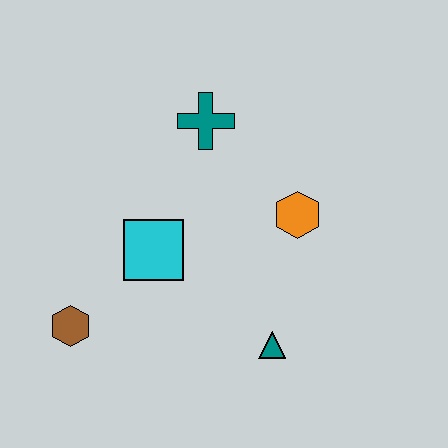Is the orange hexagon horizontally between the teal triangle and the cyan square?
No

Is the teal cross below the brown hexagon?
No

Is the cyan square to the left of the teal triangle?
Yes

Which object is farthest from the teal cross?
The brown hexagon is farthest from the teal cross.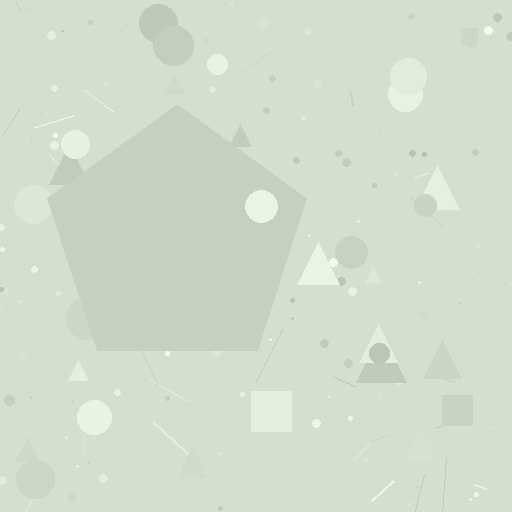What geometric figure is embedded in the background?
A pentagon is embedded in the background.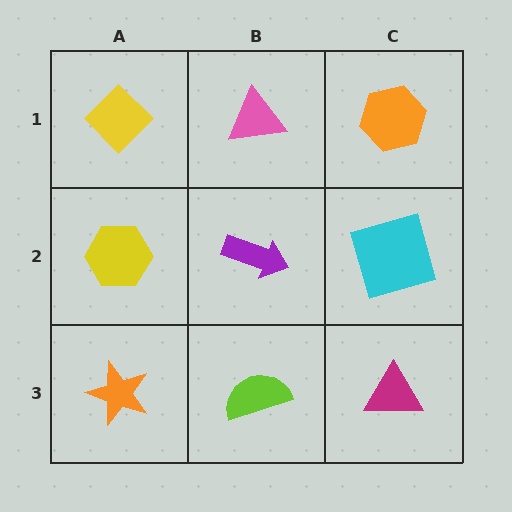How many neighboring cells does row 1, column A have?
2.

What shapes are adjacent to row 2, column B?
A pink triangle (row 1, column B), a lime semicircle (row 3, column B), a yellow hexagon (row 2, column A), a cyan square (row 2, column C).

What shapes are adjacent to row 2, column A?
A yellow diamond (row 1, column A), an orange star (row 3, column A), a purple arrow (row 2, column B).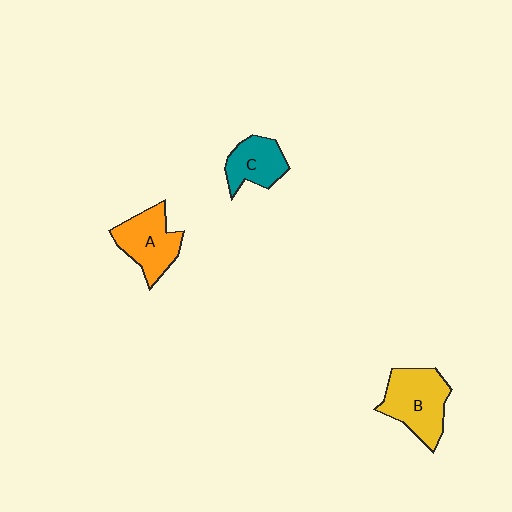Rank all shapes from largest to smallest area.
From largest to smallest: B (yellow), A (orange), C (teal).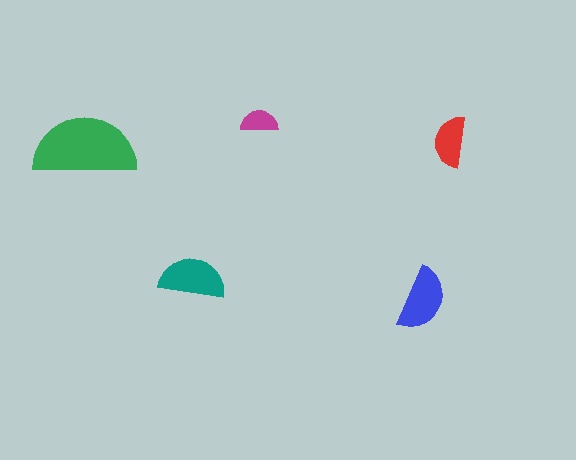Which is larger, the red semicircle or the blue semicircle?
The blue one.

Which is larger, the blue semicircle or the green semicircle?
The green one.